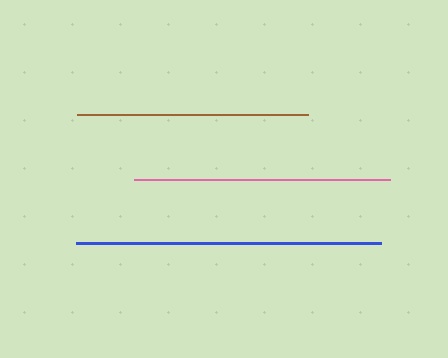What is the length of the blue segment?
The blue segment is approximately 306 pixels long.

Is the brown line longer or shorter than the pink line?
The pink line is longer than the brown line.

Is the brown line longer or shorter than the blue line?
The blue line is longer than the brown line.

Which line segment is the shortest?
The brown line is the shortest at approximately 231 pixels.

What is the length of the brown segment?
The brown segment is approximately 231 pixels long.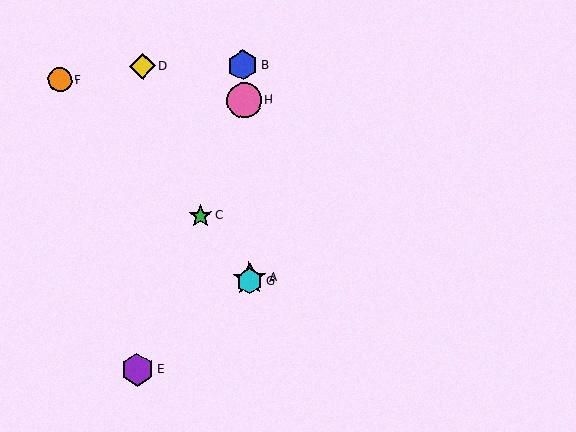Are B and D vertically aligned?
No, B is at x≈243 and D is at x≈143.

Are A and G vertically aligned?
Yes, both are at x≈250.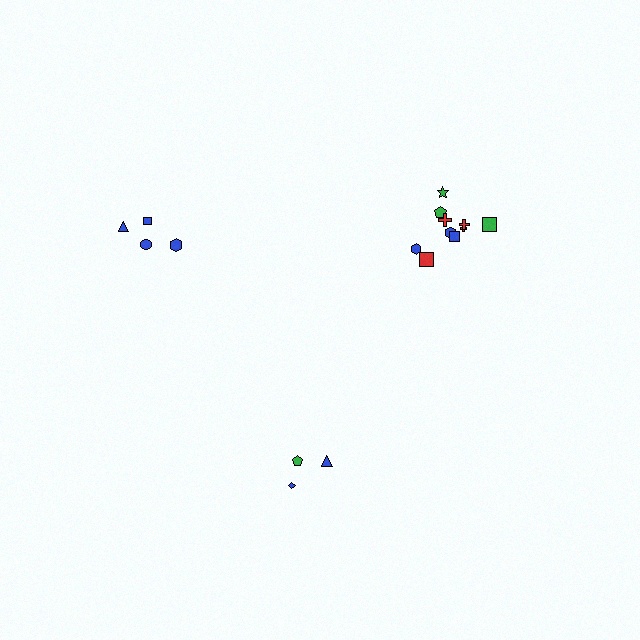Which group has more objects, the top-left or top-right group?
The top-right group.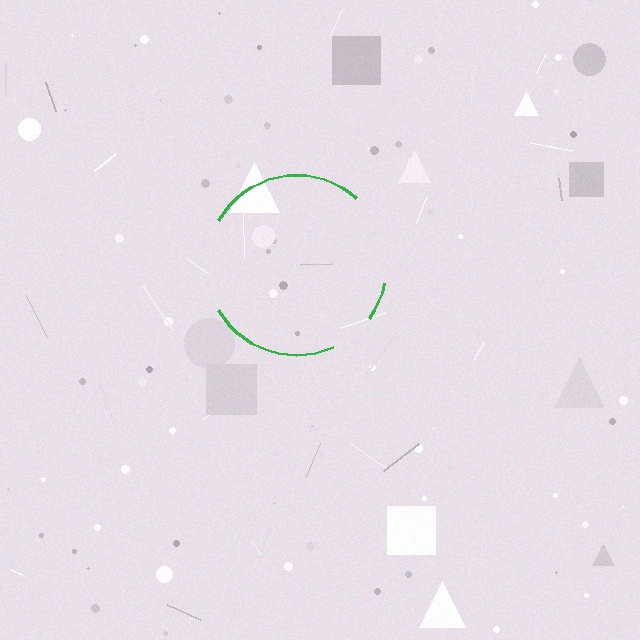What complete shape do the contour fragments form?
The contour fragments form a circle.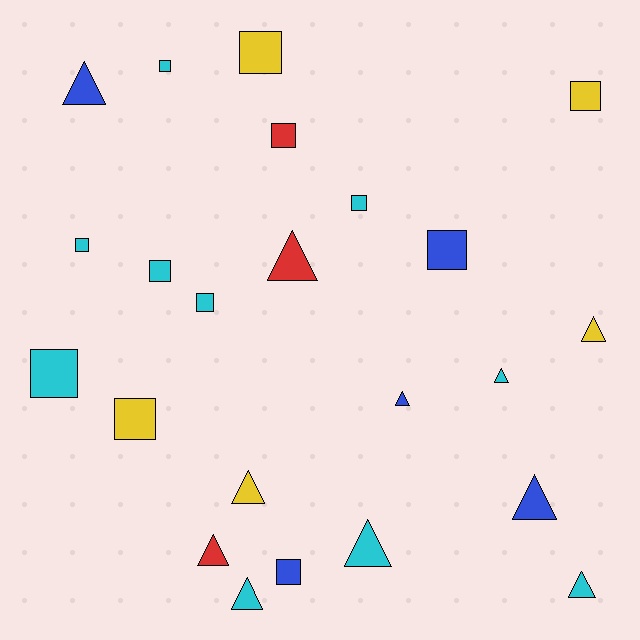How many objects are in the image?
There are 23 objects.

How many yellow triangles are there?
There are 2 yellow triangles.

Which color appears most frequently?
Cyan, with 10 objects.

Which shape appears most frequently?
Square, with 12 objects.